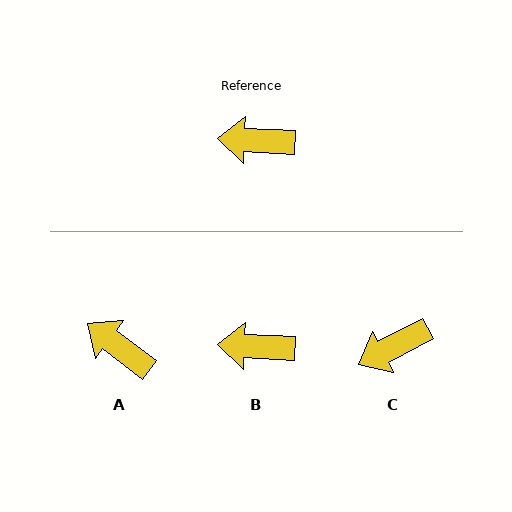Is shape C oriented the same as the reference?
No, it is off by about 30 degrees.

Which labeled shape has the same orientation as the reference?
B.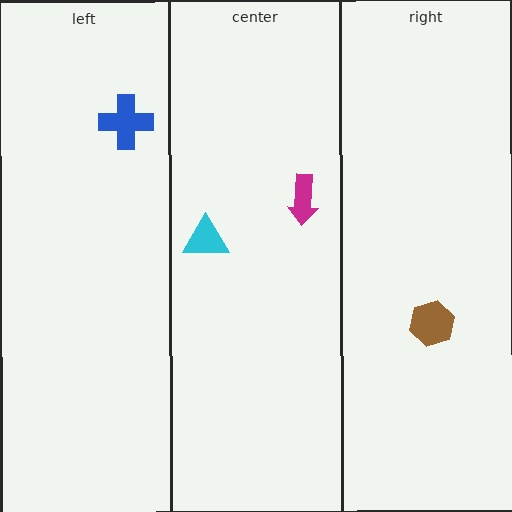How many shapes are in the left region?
1.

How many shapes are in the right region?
1.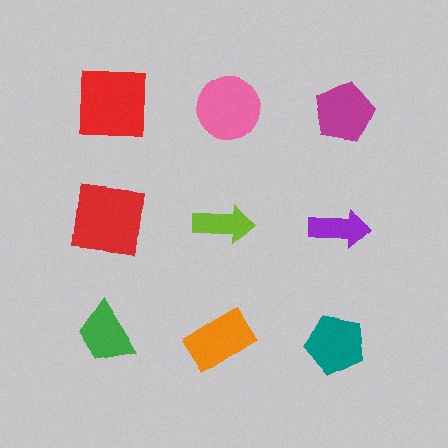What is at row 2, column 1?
A red square.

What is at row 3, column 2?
An orange rectangle.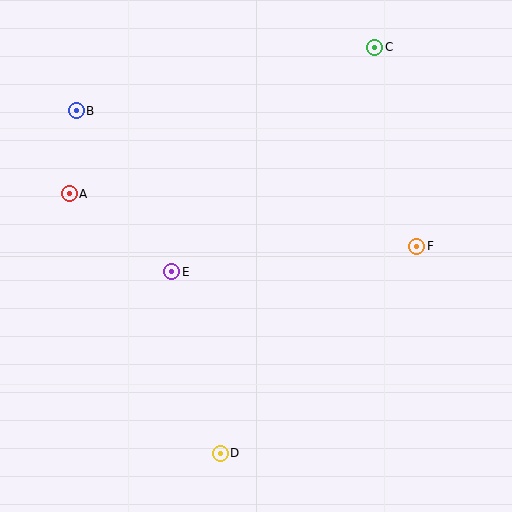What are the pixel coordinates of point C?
Point C is at (375, 47).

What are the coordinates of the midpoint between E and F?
The midpoint between E and F is at (294, 259).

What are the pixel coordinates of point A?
Point A is at (69, 194).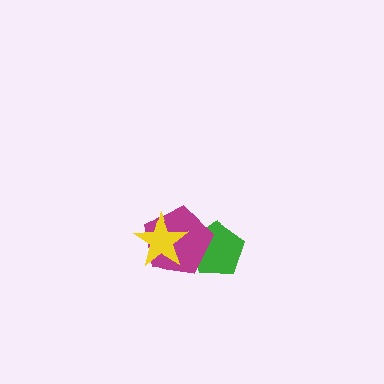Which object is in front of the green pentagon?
The magenta pentagon is in front of the green pentagon.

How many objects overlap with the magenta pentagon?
2 objects overlap with the magenta pentagon.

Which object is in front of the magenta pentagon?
The yellow star is in front of the magenta pentagon.